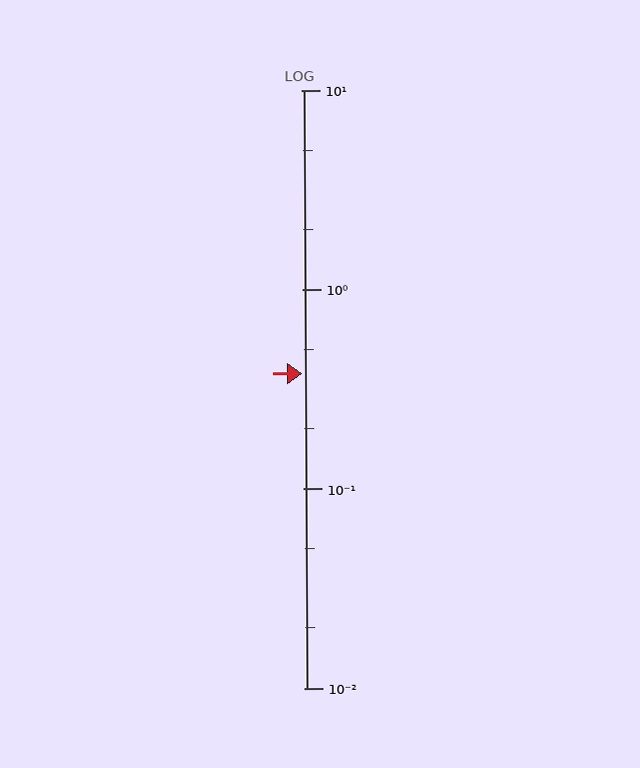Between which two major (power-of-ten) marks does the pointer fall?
The pointer is between 0.1 and 1.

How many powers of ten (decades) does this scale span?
The scale spans 3 decades, from 0.01 to 10.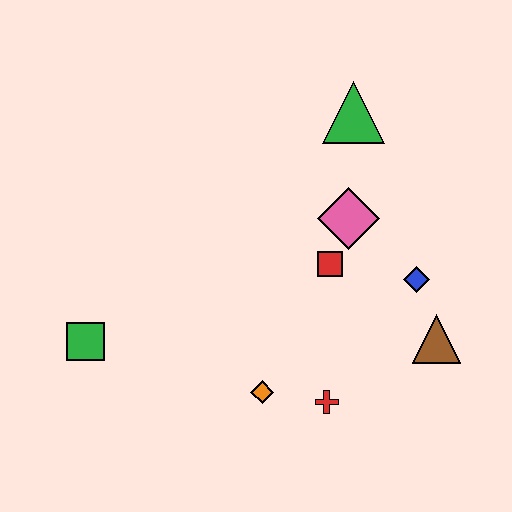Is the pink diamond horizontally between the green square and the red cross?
No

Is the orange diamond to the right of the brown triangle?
No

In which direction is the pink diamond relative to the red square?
The pink diamond is above the red square.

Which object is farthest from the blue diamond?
The green square is farthest from the blue diamond.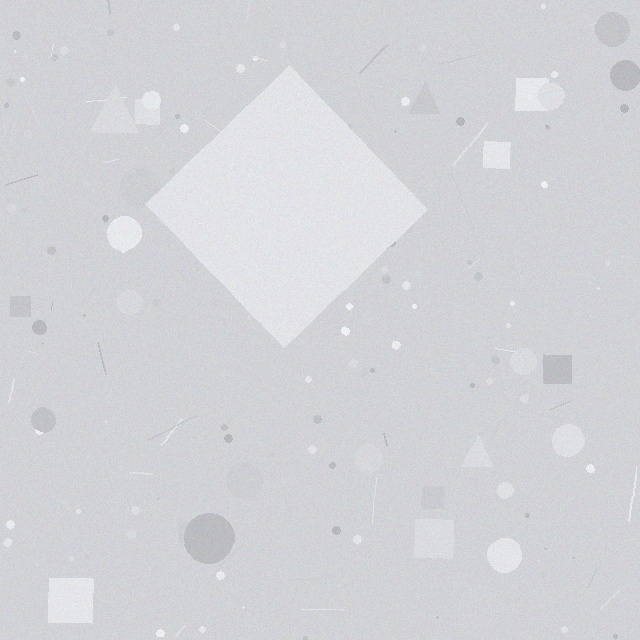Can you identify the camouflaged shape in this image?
The camouflaged shape is a diamond.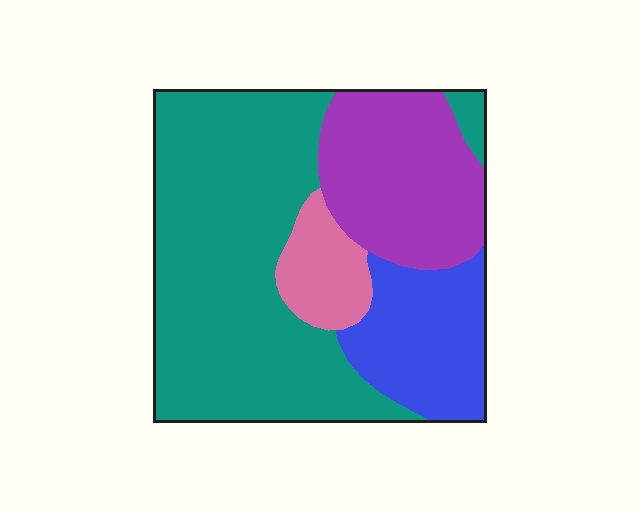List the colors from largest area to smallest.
From largest to smallest: teal, purple, blue, pink.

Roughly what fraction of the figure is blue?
Blue takes up less than a quarter of the figure.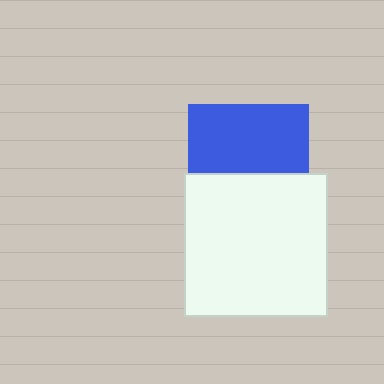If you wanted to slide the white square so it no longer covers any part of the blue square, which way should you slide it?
Slide it down — that is the most direct way to separate the two shapes.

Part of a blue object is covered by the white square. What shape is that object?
It is a square.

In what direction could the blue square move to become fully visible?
The blue square could move up. That would shift it out from behind the white square entirely.